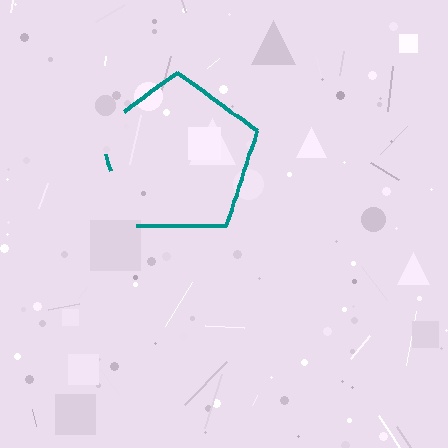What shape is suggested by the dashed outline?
The dashed outline suggests a pentagon.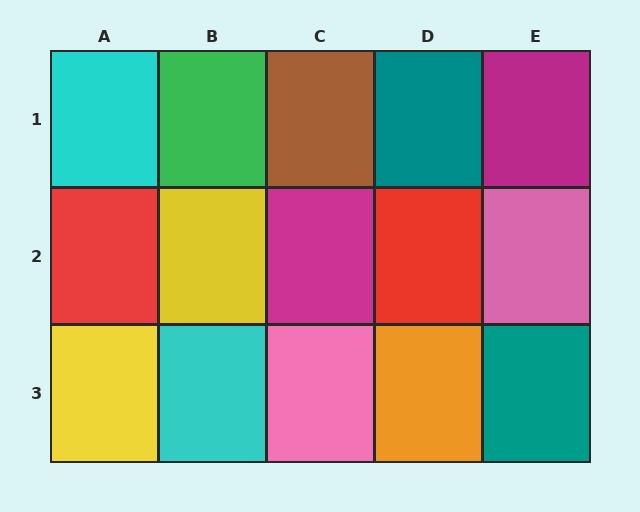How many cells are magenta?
2 cells are magenta.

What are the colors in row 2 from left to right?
Red, yellow, magenta, red, pink.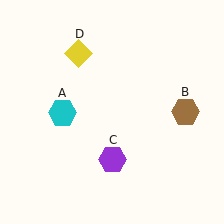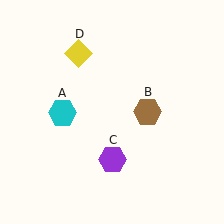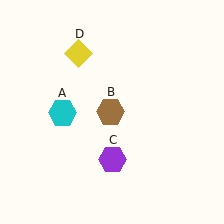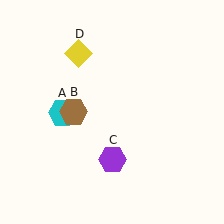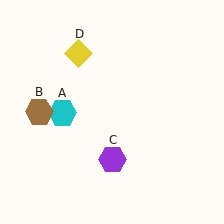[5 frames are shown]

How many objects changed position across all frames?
1 object changed position: brown hexagon (object B).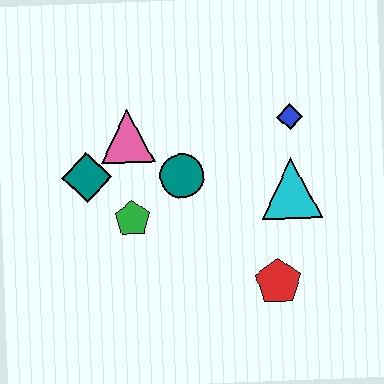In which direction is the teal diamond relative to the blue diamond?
The teal diamond is to the left of the blue diamond.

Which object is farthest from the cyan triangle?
The teal diamond is farthest from the cyan triangle.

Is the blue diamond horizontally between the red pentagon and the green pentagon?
No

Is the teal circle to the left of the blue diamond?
Yes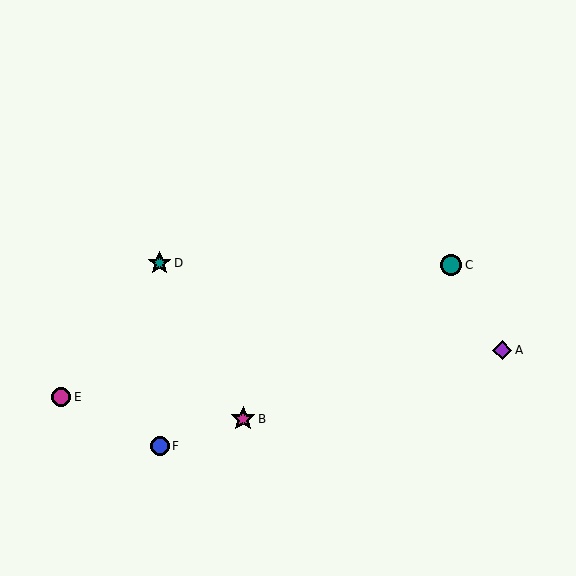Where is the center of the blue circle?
The center of the blue circle is at (160, 446).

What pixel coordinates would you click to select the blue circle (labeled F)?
Click at (160, 446) to select the blue circle F.